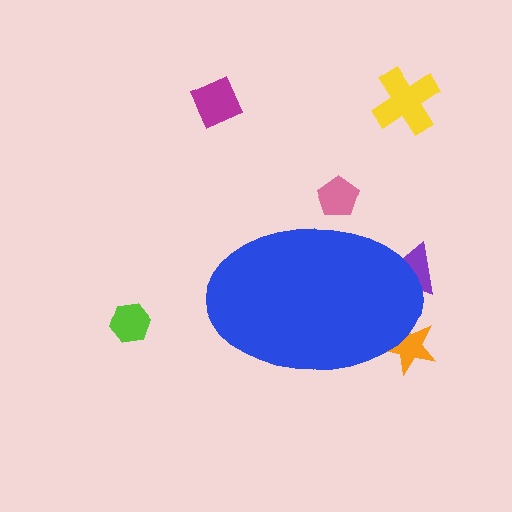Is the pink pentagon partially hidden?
Yes, the pink pentagon is partially hidden behind the blue ellipse.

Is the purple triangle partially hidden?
Yes, the purple triangle is partially hidden behind the blue ellipse.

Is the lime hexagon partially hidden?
No, the lime hexagon is fully visible.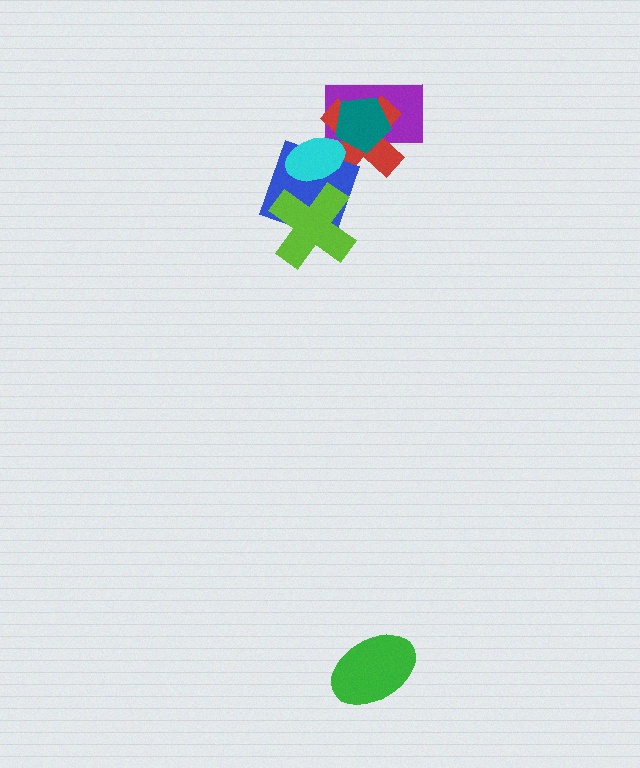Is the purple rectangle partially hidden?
Yes, it is partially covered by another shape.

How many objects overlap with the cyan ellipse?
3 objects overlap with the cyan ellipse.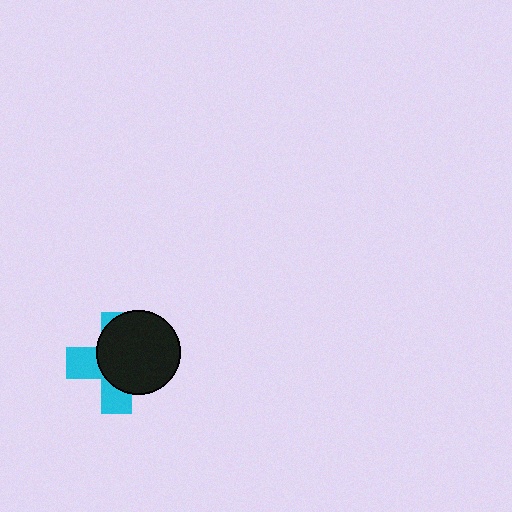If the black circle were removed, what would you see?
You would see the complete cyan cross.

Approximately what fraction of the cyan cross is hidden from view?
Roughly 62% of the cyan cross is hidden behind the black circle.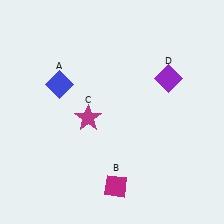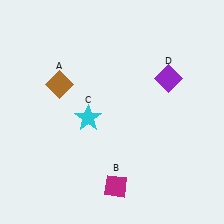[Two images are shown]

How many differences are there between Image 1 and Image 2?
There are 2 differences between the two images.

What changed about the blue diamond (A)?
In Image 1, A is blue. In Image 2, it changed to brown.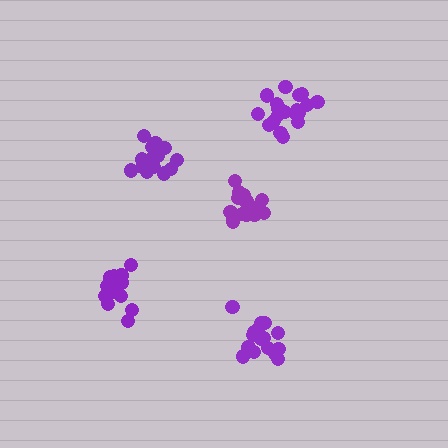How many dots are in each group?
Group 1: 15 dots, Group 2: 16 dots, Group 3: 18 dots, Group 4: 15 dots, Group 5: 19 dots (83 total).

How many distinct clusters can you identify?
There are 5 distinct clusters.